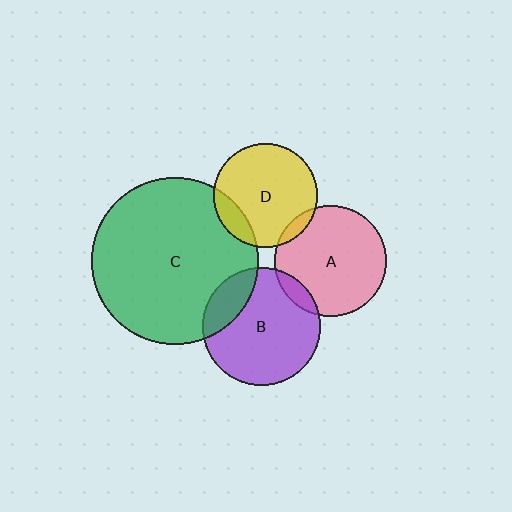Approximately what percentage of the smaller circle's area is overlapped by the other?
Approximately 10%.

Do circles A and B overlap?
Yes.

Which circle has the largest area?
Circle C (green).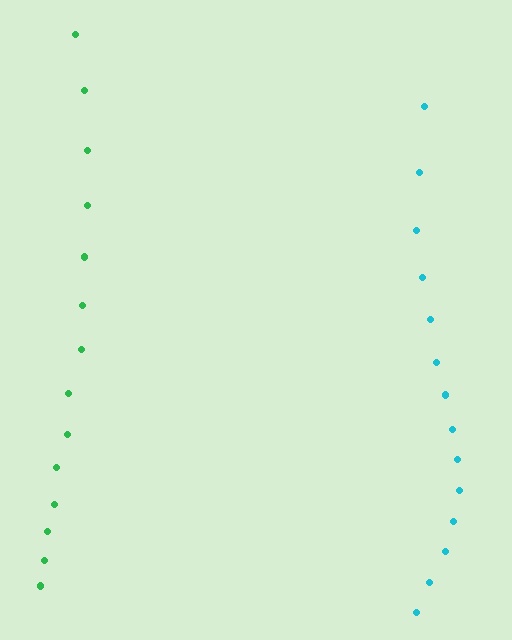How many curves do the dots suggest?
There are 2 distinct paths.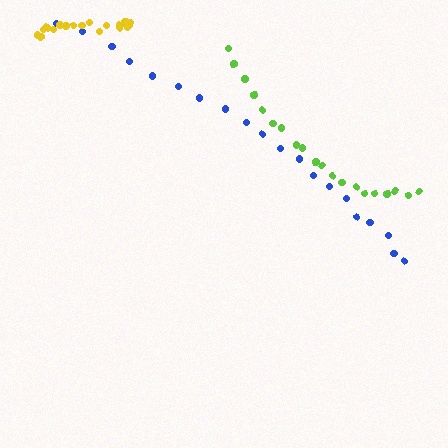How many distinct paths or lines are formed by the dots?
There are 3 distinct paths.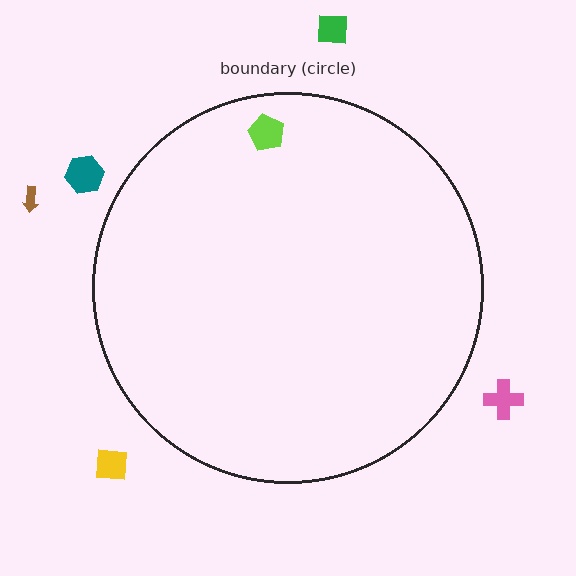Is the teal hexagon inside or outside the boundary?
Outside.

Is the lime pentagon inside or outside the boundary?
Inside.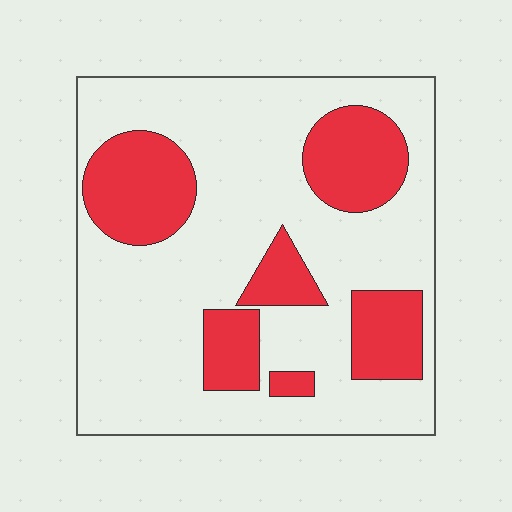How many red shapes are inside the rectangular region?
6.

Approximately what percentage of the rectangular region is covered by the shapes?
Approximately 30%.